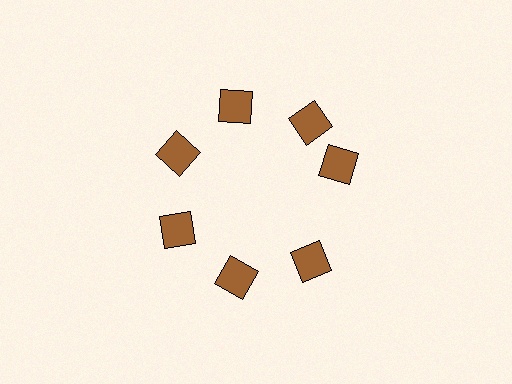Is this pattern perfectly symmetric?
No. The 7 brown diamonds are arranged in a ring, but one element near the 3 o'clock position is rotated out of alignment along the ring, breaking the 7-fold rotational symmetry.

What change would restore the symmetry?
The symmetry would be restored by rotating it back into even spacing with its neighbors so that all 7 diamonds sit at equal angles and equal distance from the center.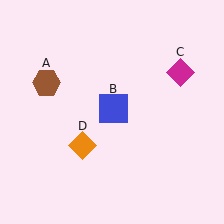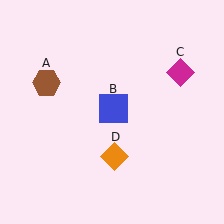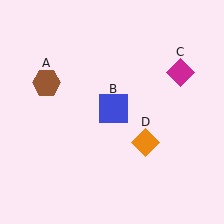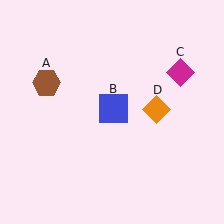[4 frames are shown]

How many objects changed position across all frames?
1 object changed position: orange diamond (object D).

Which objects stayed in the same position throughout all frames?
Brown hexagon (object A) and blue square (object B) and magenta diamond (object C) remained stationary.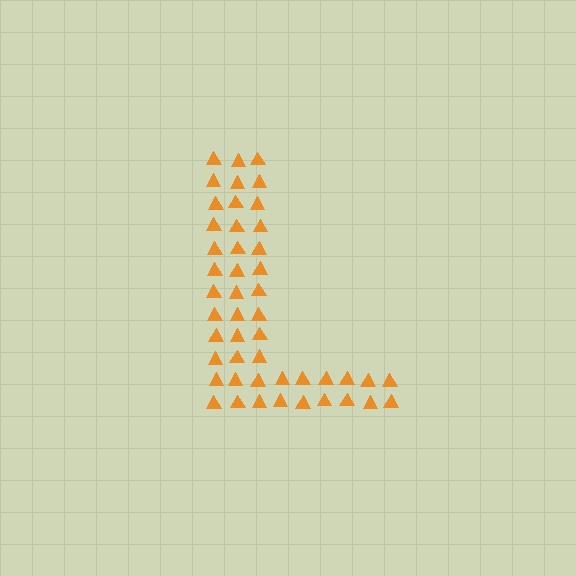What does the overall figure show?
The overall figure shows the letter L.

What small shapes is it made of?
It is made of small triangles.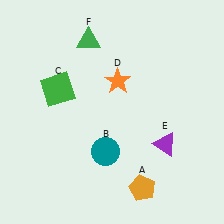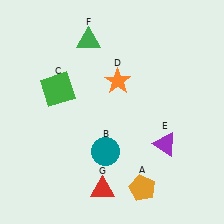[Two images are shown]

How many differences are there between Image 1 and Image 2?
There is 1 difference between the two images.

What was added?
A red triangle (G) was added in Image 2.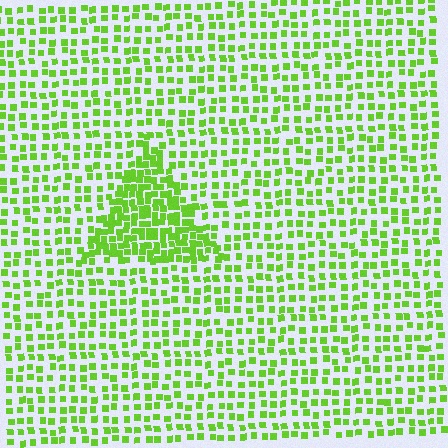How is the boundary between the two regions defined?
The boundary is defined by a change in element density (approximately 2.1x ratio). All elements are the same color, size, and shape.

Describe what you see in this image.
The image contains small lime elements arranged at two different densities. A triangle-shaped region is visible where the elements are more densely packed than the surrounding area.